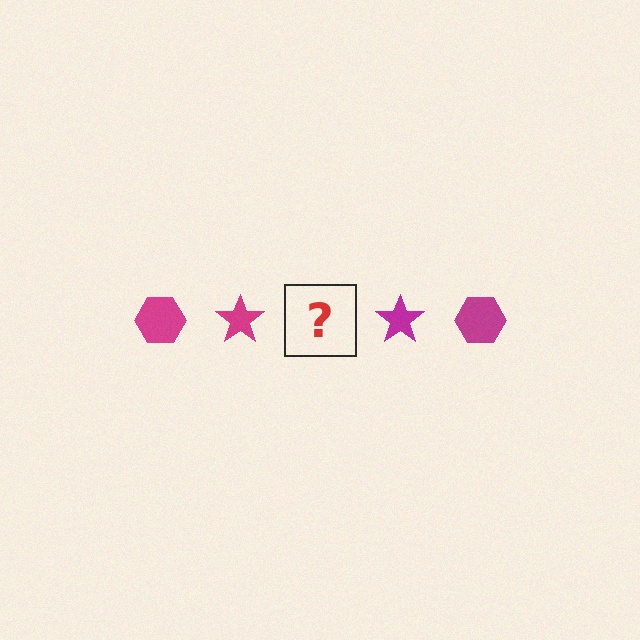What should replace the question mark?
The question mark should be replaced with a magenta hexagon.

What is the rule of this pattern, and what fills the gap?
The rule is that the pattern cycles through hexagon, star shapes in magenta. The gap should be filled with a magenta hexagon.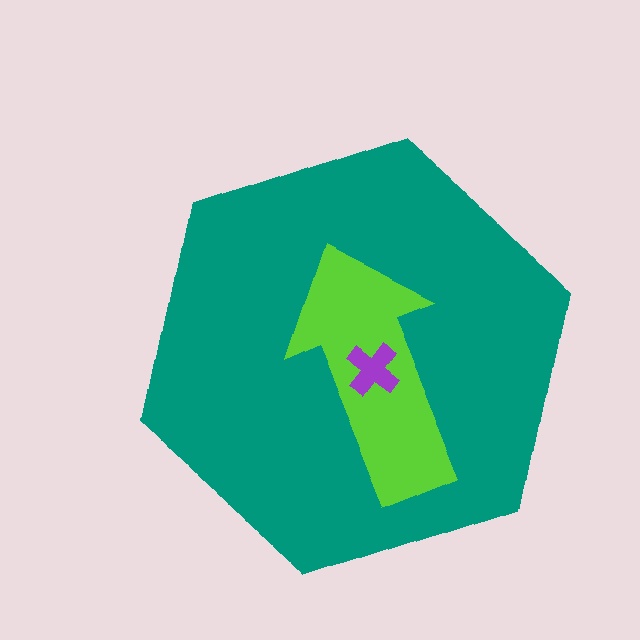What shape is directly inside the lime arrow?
The purple cross.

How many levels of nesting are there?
3.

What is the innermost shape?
The purple cross.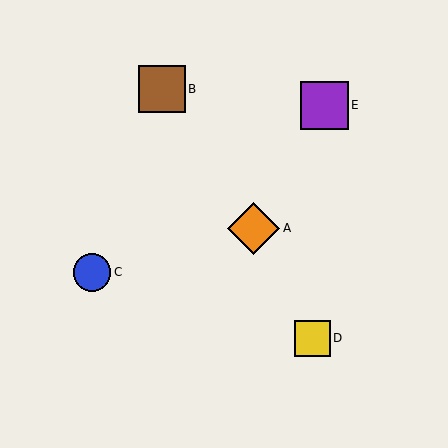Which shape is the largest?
The orange diamond (labeled A) is the largest.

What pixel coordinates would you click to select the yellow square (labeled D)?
Click at (312, 338) to select the yellow square D.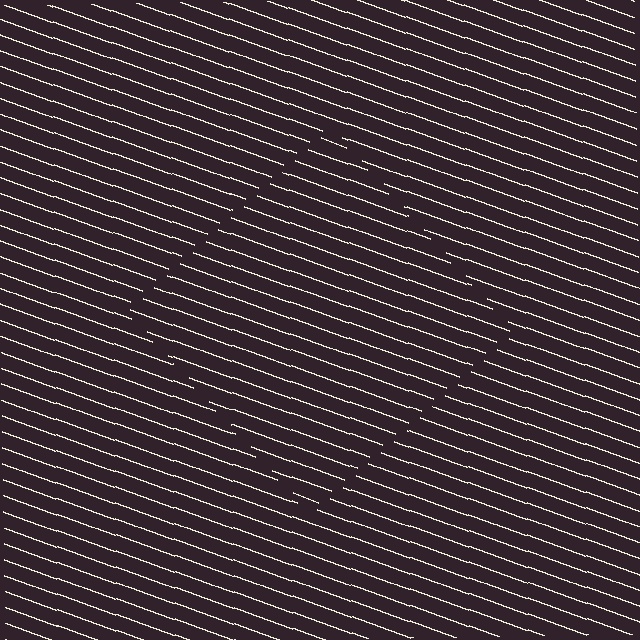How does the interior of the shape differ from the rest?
The interior of the shape contains the same grating, shifted by half a period — the contour is defined by the phase discontinuity where line-ends from the inner and outer gratings abut.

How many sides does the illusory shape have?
4 sides — the line-ends trace a square.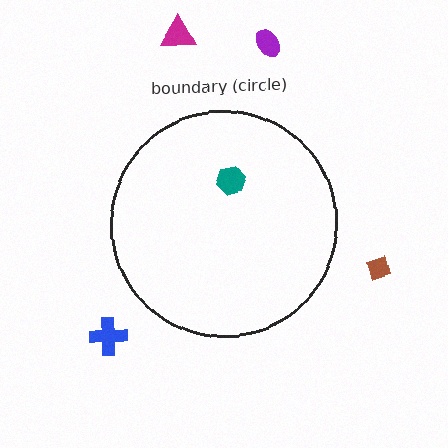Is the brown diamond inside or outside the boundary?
Outside.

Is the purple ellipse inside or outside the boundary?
Outside.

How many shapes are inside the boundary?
1 inside, 4 outside.